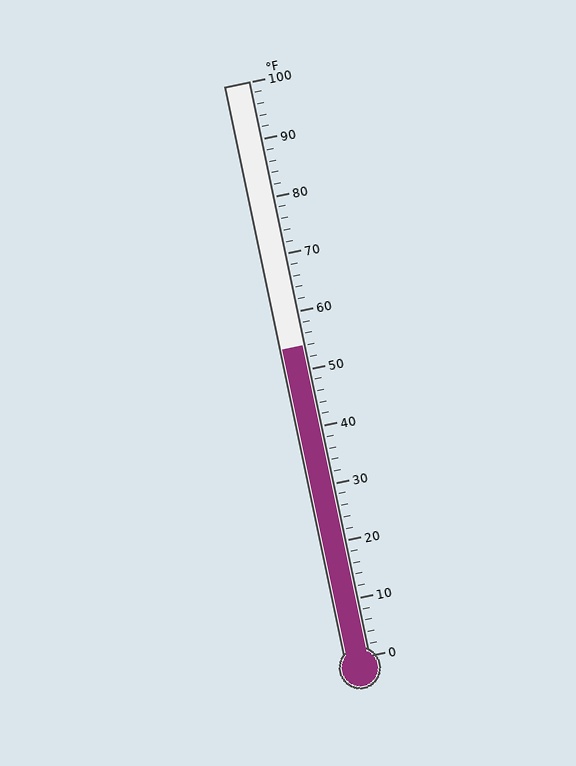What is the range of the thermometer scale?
The thermometer scale ranges from 0°F to 100°F.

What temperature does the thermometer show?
The thermometer shows approximately 54°F.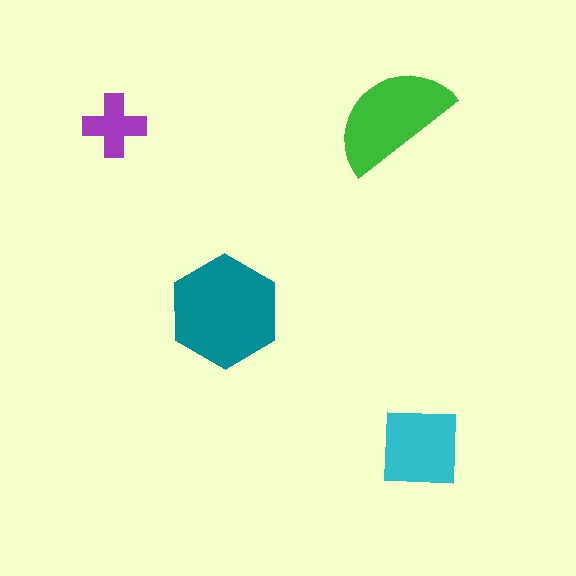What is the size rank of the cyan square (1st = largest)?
3rd.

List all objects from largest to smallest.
The teal hexagon, the green semicircle, the cyan square, the purple cross.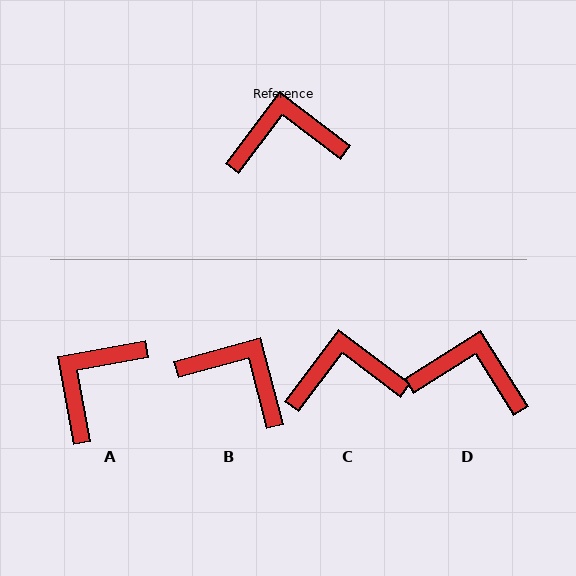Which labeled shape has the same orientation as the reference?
C.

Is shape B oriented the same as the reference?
No, it is off by about 38 degrees.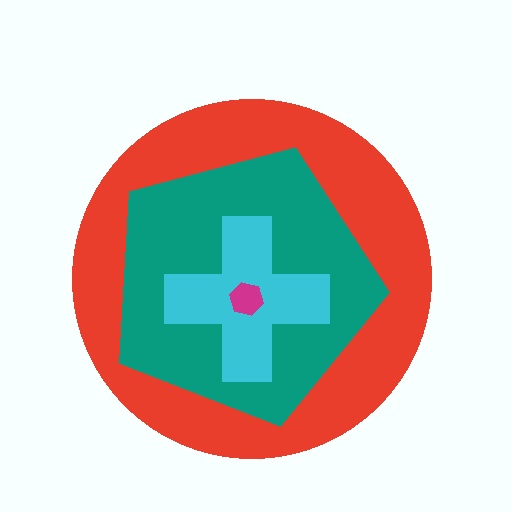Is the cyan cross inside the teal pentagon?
Yes.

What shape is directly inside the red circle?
The teal pentagon.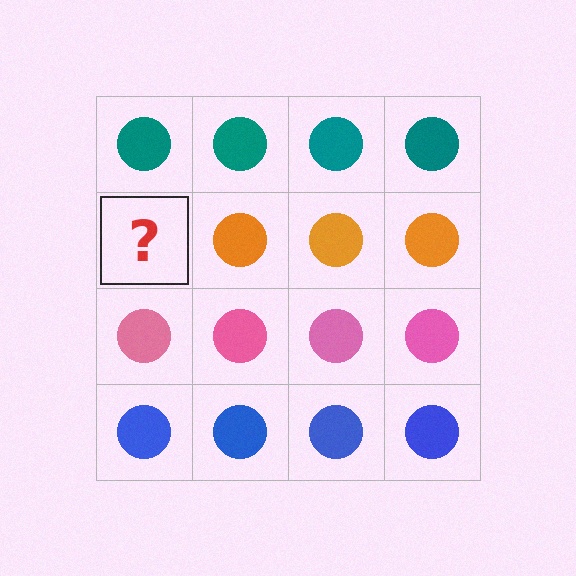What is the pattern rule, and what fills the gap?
The rule is that each row has a consistent color. The gap should be filled with an orange circle.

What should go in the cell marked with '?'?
The missing cell should contain an orange circle.